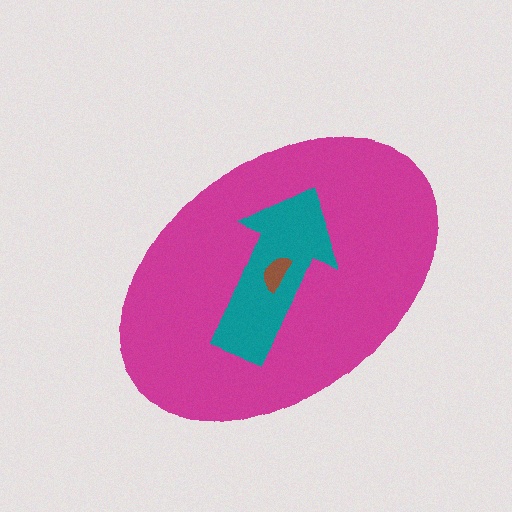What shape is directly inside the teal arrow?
The brown semicircle.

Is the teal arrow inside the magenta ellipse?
Yes.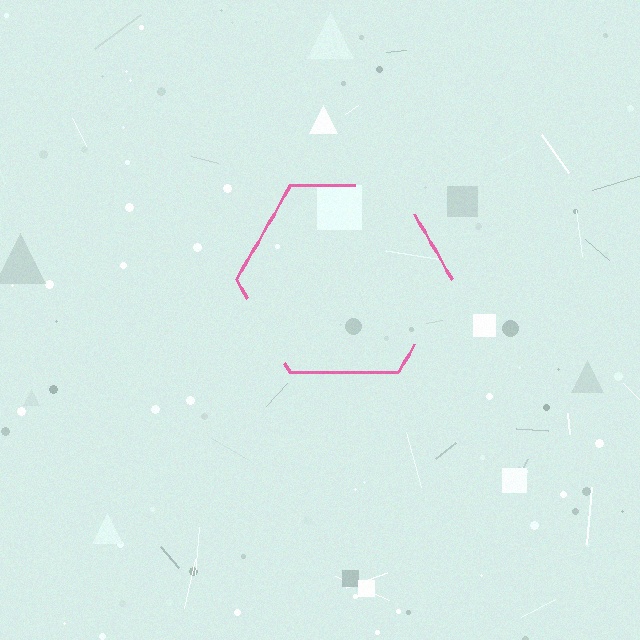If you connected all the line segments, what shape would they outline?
They would outline a hexagon.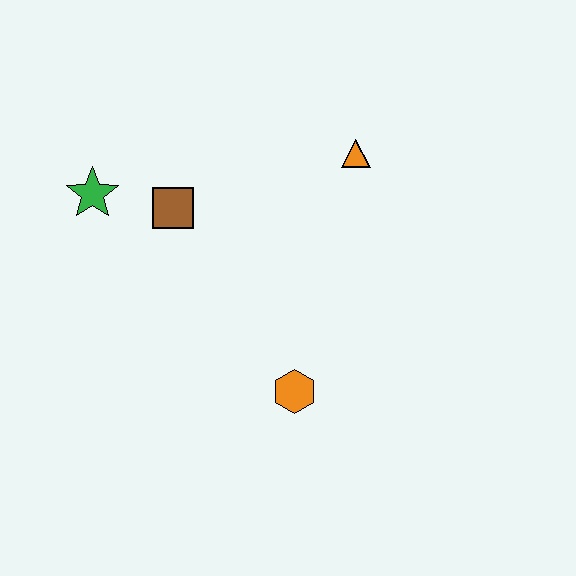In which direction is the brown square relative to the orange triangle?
The brown square is to the left of the orange triangle.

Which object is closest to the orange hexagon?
The brown square is closest to the orange hexagon.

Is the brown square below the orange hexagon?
No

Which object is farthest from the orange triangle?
The green star is farthest from the orange triangle.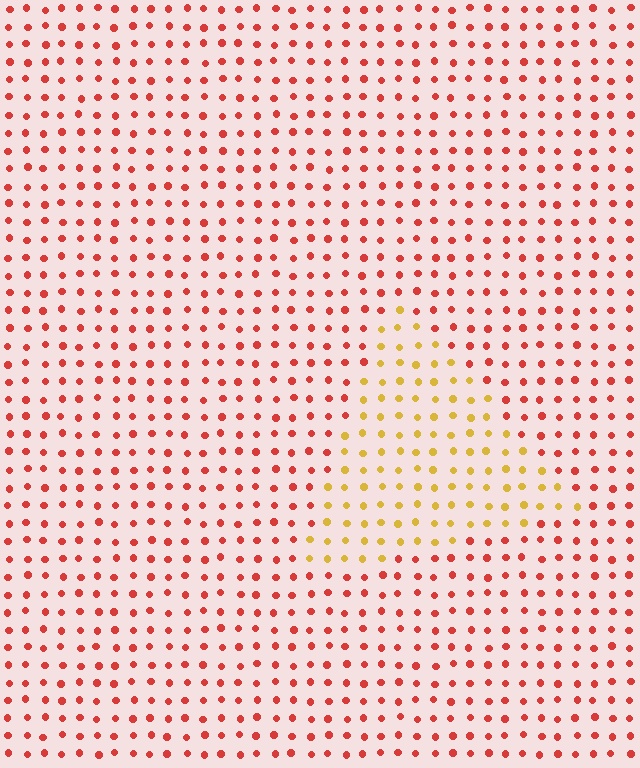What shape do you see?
I see a triangle.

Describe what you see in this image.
The image is filled with small red elements in a uniform arrangement. A triangle-shaped region is visible where the elements are tinted to a slightly different hue, forming a subtle color boundary.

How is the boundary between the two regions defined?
The boundary is defined purely by a slight shift in hue (about 47 degrees). Spacing, size, and orientation are identical on both sides.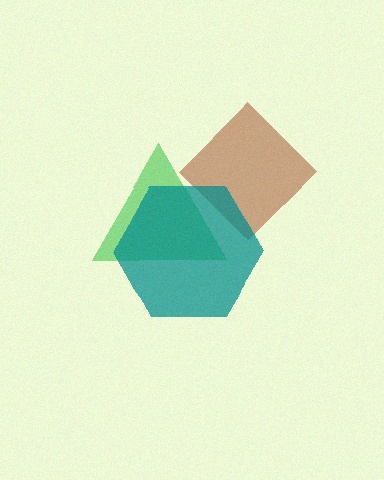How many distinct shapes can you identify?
There are 3 distinct shapes: a green triangle, a brown diamond, a teal hexagon.